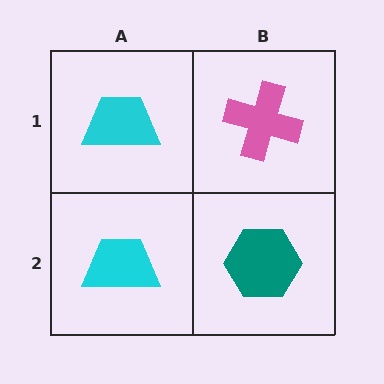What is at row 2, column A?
A cyan trapezoid.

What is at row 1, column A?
A cyan trapezoid.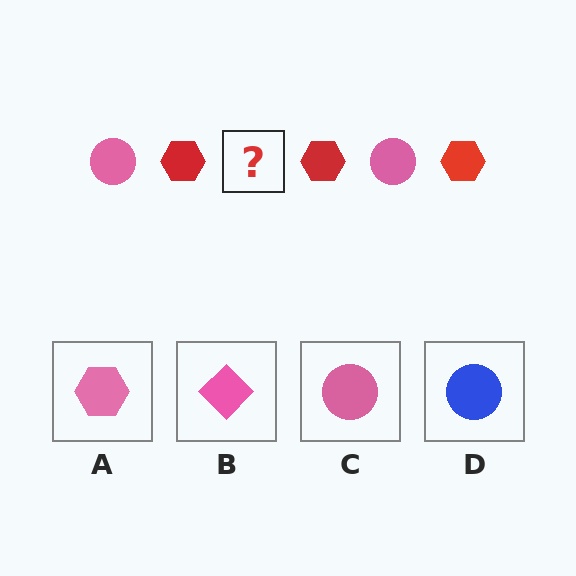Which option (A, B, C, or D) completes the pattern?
C.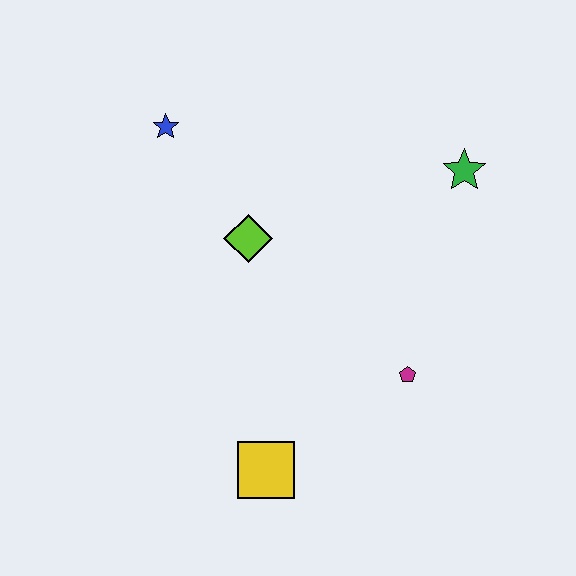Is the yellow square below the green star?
Yes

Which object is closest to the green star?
The magenta pentagon is closest to the green star.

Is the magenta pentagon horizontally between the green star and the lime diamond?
Yes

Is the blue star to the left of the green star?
Yes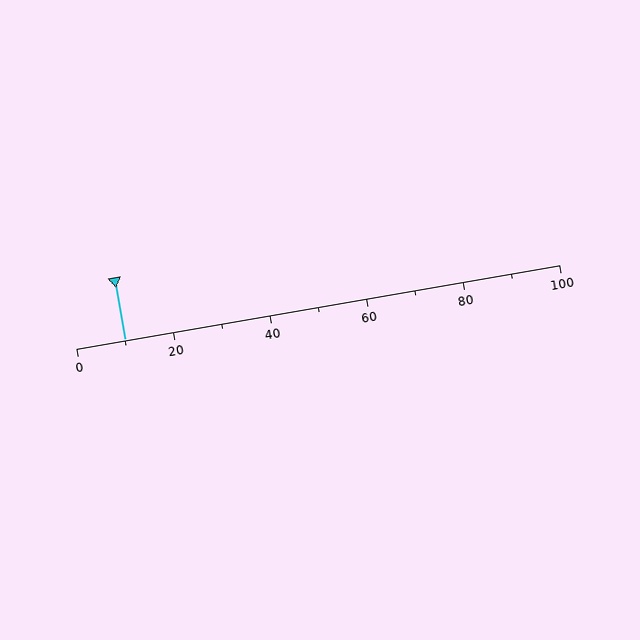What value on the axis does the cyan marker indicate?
The marker indicates approximately 10.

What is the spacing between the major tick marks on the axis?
The major ticks are spaced 20 apart.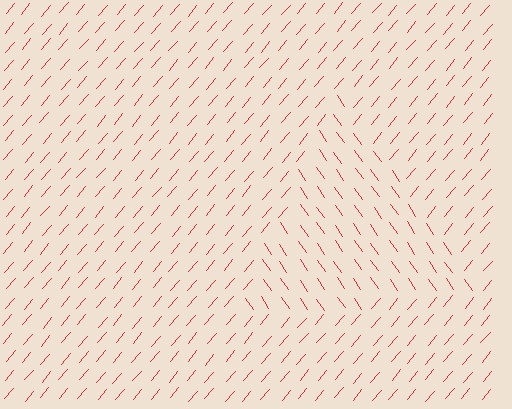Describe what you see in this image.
The image is filled with small red line segments. A triangle region in the image has lines oriented differently from the surrounding lines, creating a visible texture boundary.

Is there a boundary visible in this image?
Yes, there is a texture boundary formed by a change in line orientation.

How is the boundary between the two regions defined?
The boundary is defined purely by a change in line orientation (approximately 74 degrees difference). All lines are the same color and thickness.